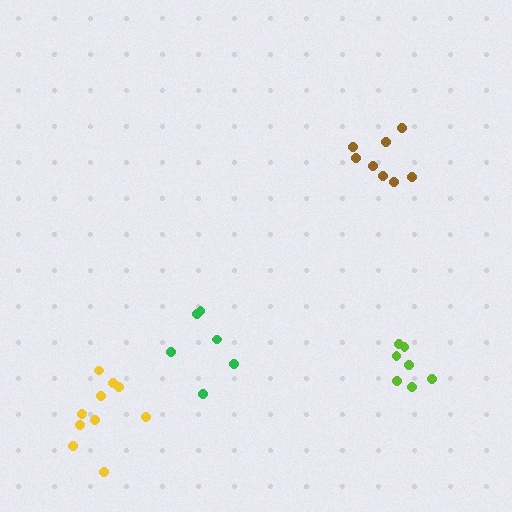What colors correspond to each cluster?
The clusters are colored: yellow, green, brown, lime.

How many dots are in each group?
Group 1: 10 dots, Group 2: 6 dots, Group 3: 8 dots, Group 4: 7 dots (31 total).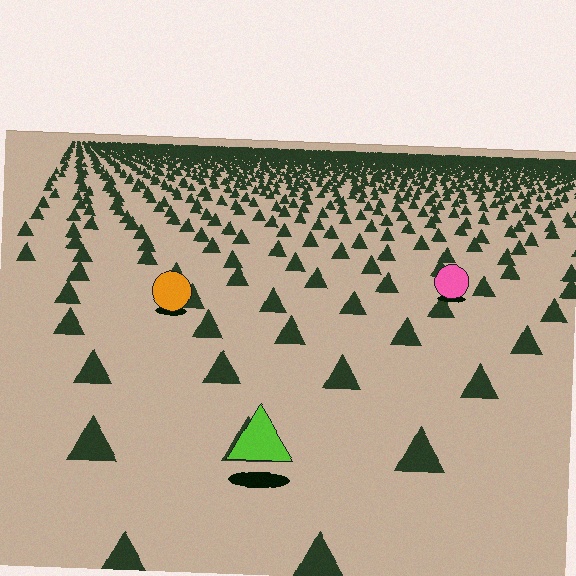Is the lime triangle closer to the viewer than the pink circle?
Yes. The lime triangle is closer — you can tell from the texture gradient: the ground texture is coarser near it.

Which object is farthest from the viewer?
The pink circle is farthest from the viewer. It appears smaller and the ground texture around it is denser.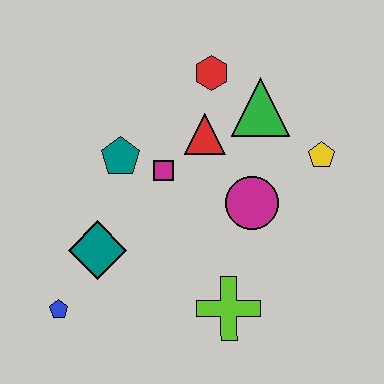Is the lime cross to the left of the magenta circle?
Yes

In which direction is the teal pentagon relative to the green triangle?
The teal pentagon is to the left of the green triangle.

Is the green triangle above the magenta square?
Yes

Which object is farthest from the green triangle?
The blue pentagon is farthest from the green triangle.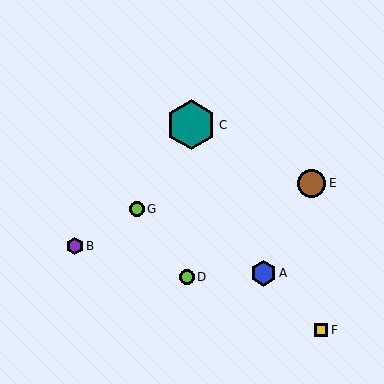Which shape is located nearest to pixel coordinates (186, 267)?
The lime circle (labeled D) at (187, 277) is nearest to that location.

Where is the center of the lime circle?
The center of the lime circle is at (187, 277).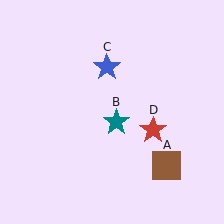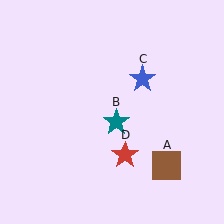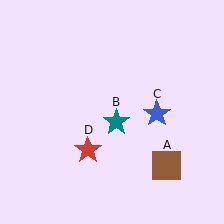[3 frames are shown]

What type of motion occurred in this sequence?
The blue star (object C), red star (object D) rotated clockwise around the center of the scene.